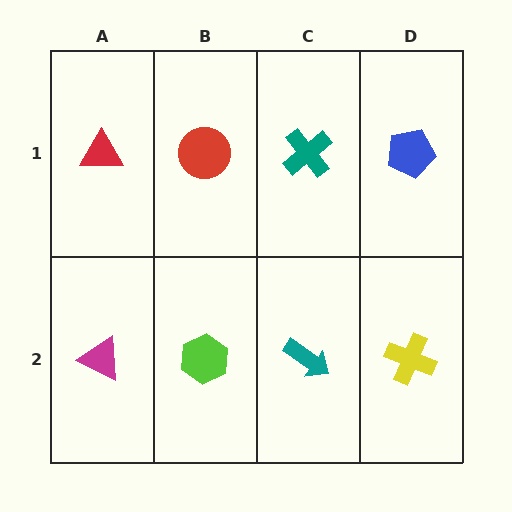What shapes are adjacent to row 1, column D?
A yellow cross (row 2, column D), a teal cross (row 1, column C).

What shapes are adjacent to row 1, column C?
A teal arrow (row 2, column C), a red circle (row 1, column B), a blue pentagon (row 1, column D).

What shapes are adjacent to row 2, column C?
A teal cross (row 1, column C), a lime hexagon (row 2, column B), a yellow cross (row 2, column D).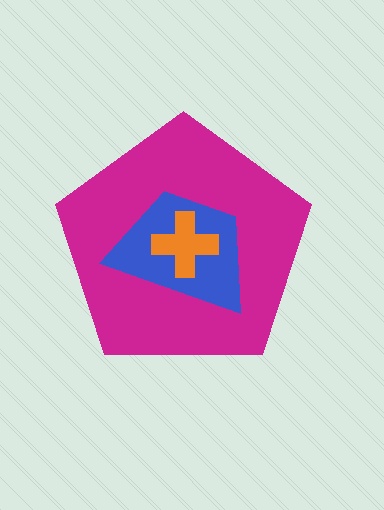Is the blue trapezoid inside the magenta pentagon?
Yes.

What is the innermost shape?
The orange cross.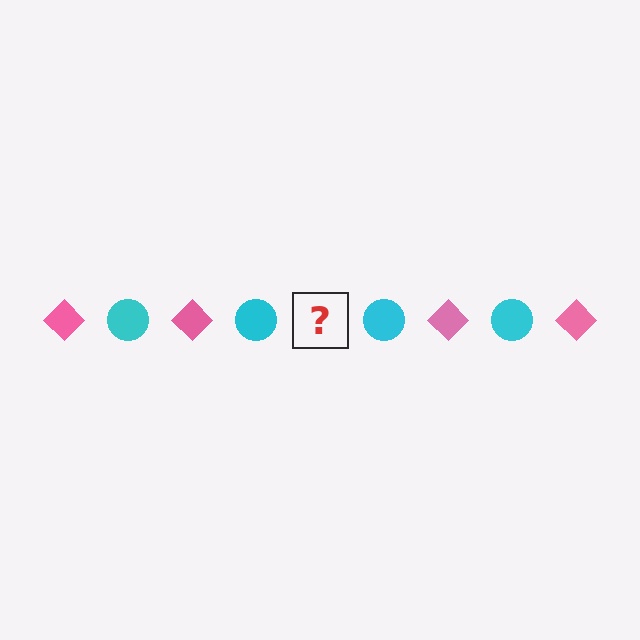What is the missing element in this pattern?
The missing element is a pink diamond.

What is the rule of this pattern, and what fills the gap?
The rule is that the pattern alternates between pink diamond and cyan circle. The gap should be filled with a pink diamond.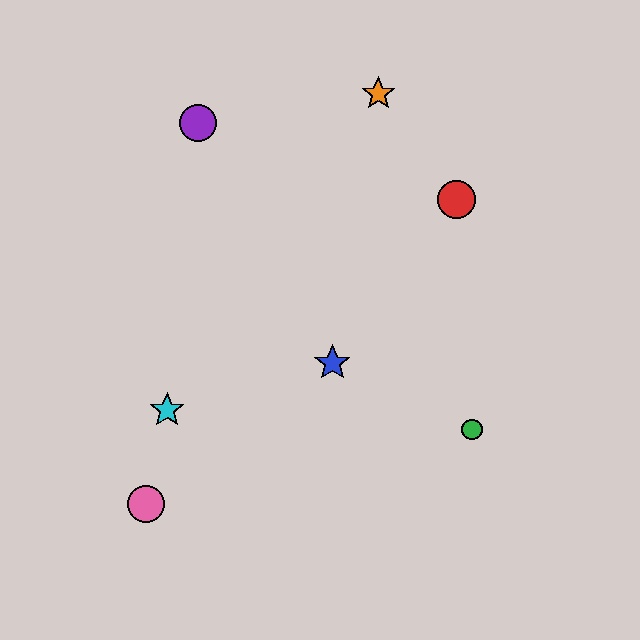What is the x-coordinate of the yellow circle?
The yellow circle is at x≈198.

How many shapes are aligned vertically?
2 shapes (the yellow circle, the purple circle) are aligned vertically.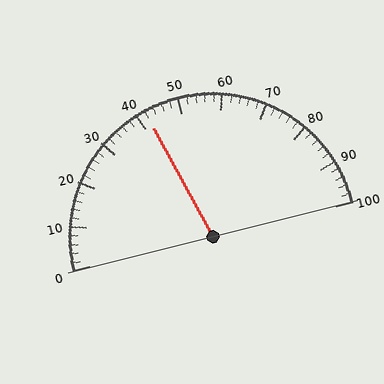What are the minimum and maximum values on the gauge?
The gauge ranges from 0 to 100.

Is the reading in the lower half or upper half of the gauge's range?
The reading is in the lower half of the range (0 to 100).